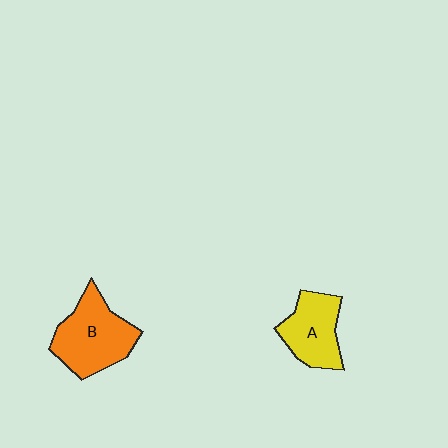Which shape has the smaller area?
Shape A (yellow).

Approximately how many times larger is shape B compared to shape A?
Approximately 1.3 times.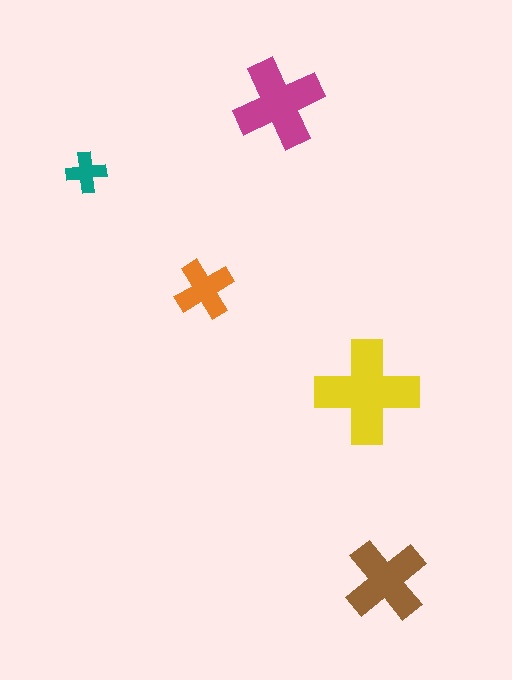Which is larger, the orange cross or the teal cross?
The orange one.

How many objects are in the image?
There are 5 objects in the image.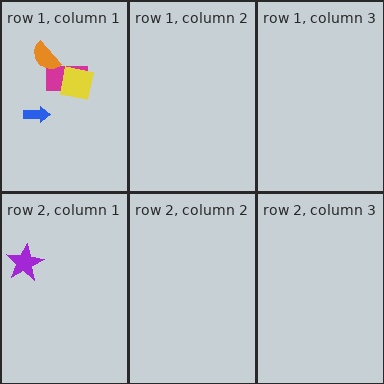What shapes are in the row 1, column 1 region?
The blue arrow, the magenta rectangle, the yellow square, the orange semicircle.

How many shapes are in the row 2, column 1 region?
1.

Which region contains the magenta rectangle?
The row 1, column 1 region.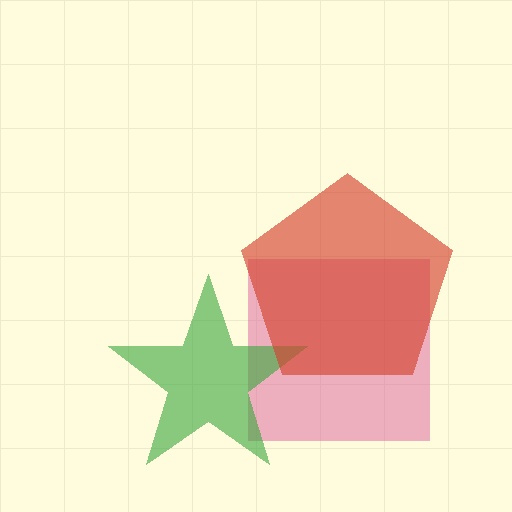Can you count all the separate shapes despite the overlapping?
Yes, there are 3 separate shapes.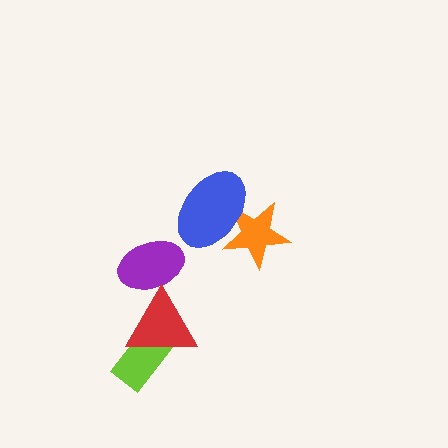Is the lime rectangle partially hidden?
Yes, it is partially covered by another shape.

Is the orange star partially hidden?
Yes, it is partially covered by another shape.